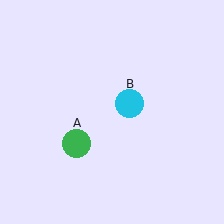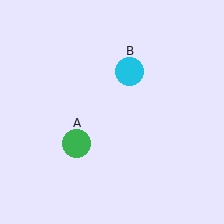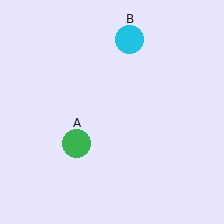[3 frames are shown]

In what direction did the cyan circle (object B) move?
The cyan circle (object B) moved up.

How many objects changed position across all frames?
1 object changed position: cyan circle (object B).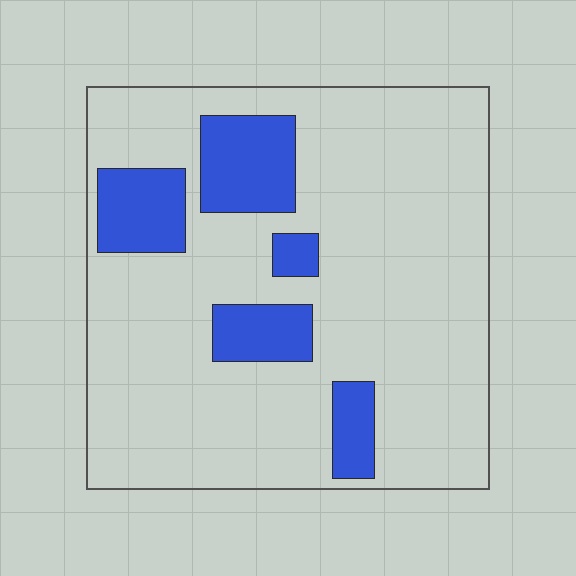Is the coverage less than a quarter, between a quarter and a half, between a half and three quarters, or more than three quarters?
Less than a quarter.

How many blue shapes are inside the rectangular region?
5.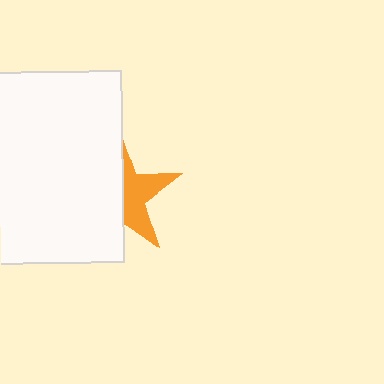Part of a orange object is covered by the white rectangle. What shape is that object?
It is a star.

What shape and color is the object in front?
The object in front is a white rectangle.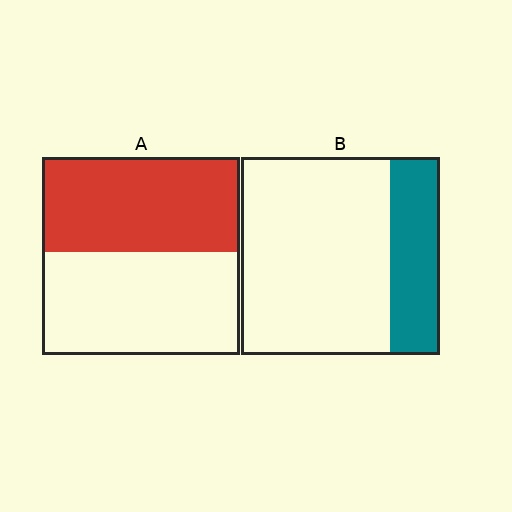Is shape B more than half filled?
No.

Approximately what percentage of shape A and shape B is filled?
A is approximately 50% and B is approximately 25%.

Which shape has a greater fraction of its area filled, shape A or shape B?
Shape A.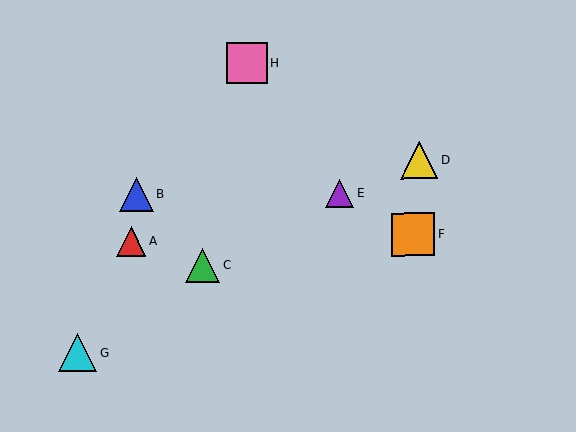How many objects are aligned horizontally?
2 objects (B, E) are aligned horizontally.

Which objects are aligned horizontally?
Objects B, E are aligned horizontally.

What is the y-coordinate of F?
Object F is at y≈234.